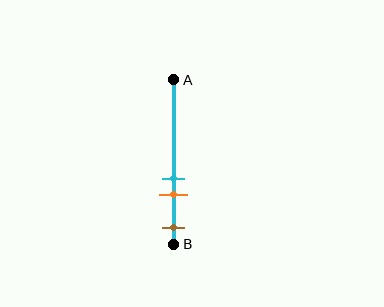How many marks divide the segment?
There are 3 marks dividing the segment.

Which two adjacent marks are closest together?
The cyan and orange marks are the closest adjacent pair.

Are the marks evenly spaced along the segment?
No, the marks are not evenly spaced.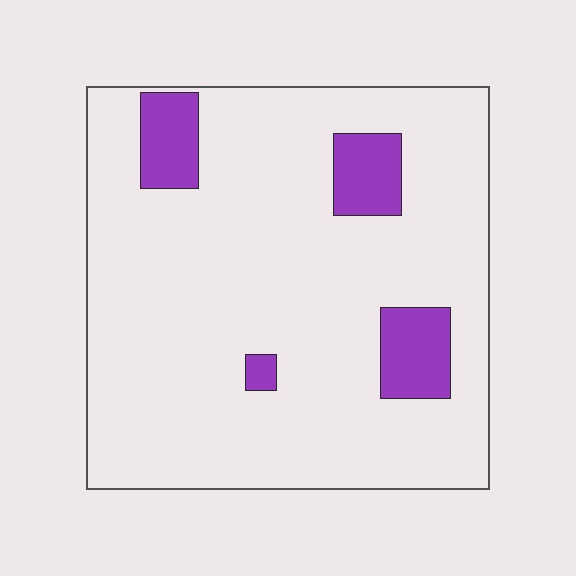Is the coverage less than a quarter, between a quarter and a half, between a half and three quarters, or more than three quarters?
Less than a quarter.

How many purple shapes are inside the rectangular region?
4.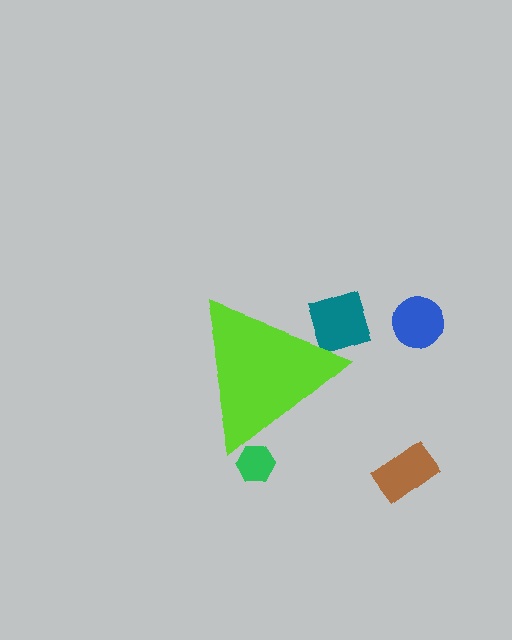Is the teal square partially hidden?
Yes, the teal square is partially hidden behind the lime triangle.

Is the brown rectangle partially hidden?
No, the brown rectangle is fully visible.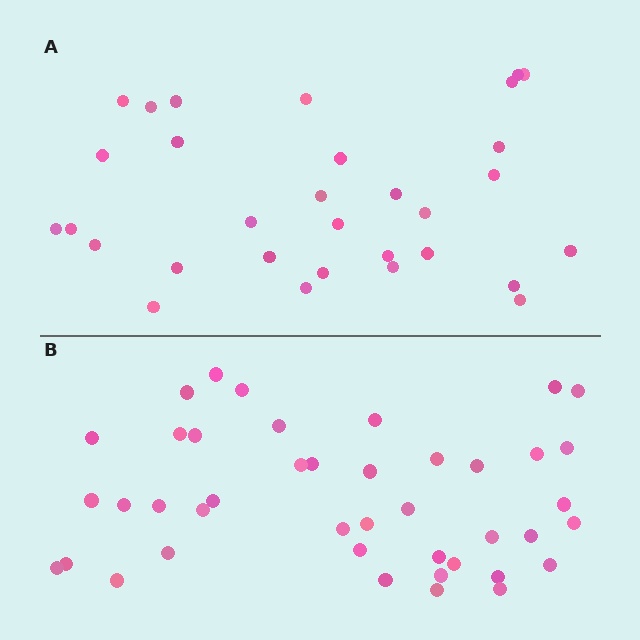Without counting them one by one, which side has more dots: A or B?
Region B (the bottom region) has more dots.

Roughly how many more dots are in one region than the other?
Region B has roughly 12 or so more dots than region A.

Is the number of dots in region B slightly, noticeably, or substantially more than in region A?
Region B has noticeably more, but not dramatically so. The ratio is roughly 1.4 to 1.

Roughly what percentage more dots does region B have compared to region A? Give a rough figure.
About 35% more.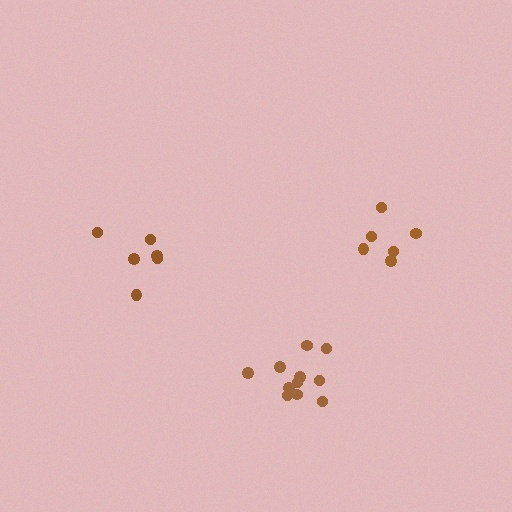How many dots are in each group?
Group 1: 6 dots, Group 2: 6 dots, Group 3: 11 dots (23 total).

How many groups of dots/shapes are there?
There are 3 groups.